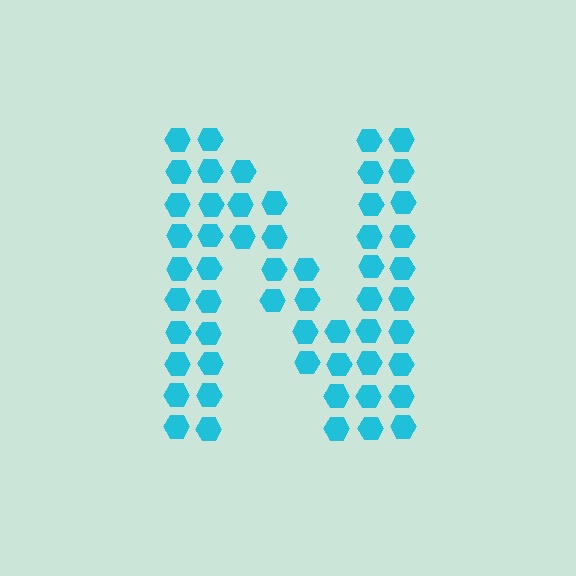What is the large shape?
The large shape is the letter N.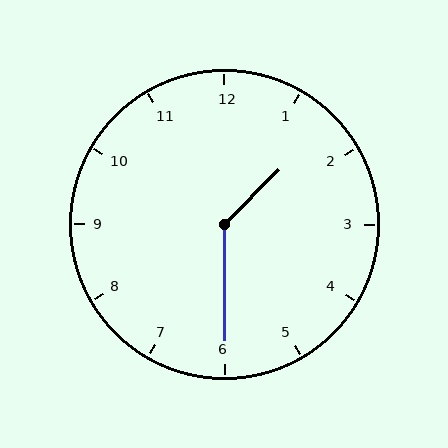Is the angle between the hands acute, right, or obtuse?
It is obtuse.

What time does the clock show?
1:30.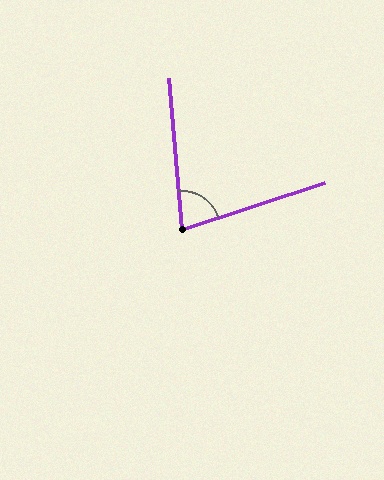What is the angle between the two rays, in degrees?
Approximately 77 degrees.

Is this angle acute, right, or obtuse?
It is acute.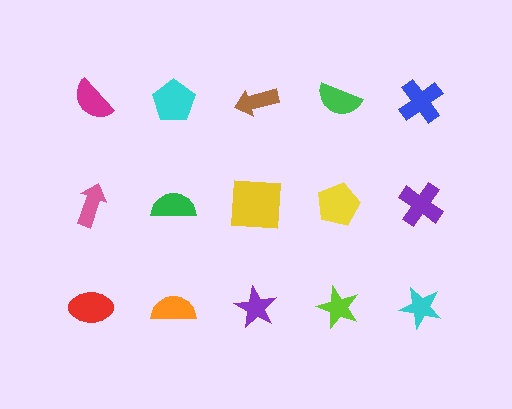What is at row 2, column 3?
A yellow square.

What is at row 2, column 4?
A yellow pentagon.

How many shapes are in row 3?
5 shapes.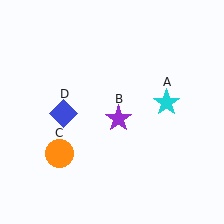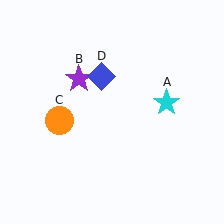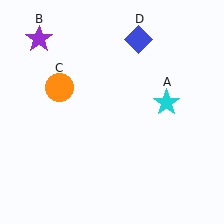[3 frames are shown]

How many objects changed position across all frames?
3 objects changed position: purple star (object B), orange circle (object C), blue diamond (object D).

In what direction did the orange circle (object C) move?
The orange circle (object C) moved up.